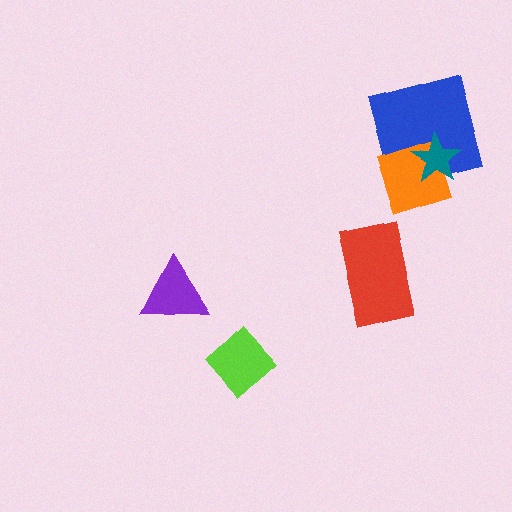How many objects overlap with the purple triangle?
0 objects overlap with the purple triangle.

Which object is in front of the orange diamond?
The teal star is in front of the orange diamond.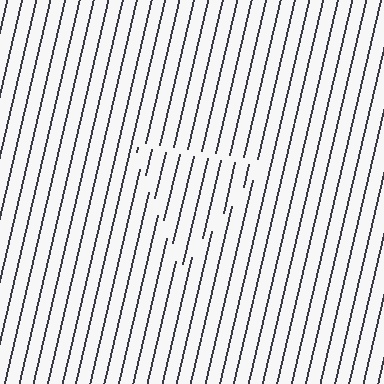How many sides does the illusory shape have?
3 sides — the line-ends trace a triangle.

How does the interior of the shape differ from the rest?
The interior of the shape contains the same grating, shifted by half a period — the contour is defined by the phase discontinuity where line-ends from the inner and outer gratings abut.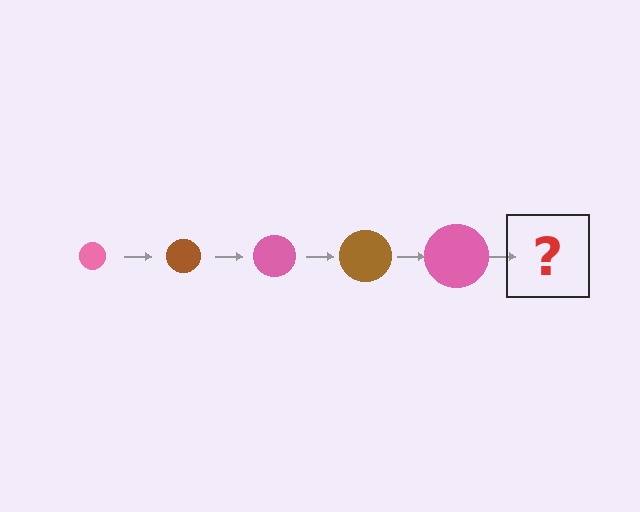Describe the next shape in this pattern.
It should be a brown circle, larger than the previous one.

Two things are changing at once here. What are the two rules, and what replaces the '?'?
The two rules are that the circle grows larger each step and the color cycles through pink and brown. The '?' should be a brown circle, larger than the previous one.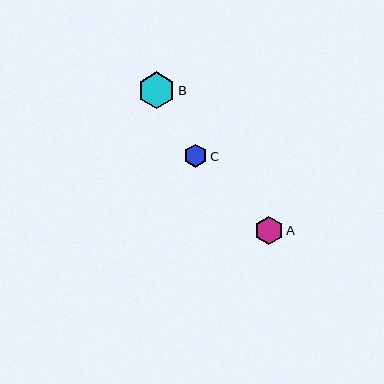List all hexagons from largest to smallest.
From largest to smallest: B, A, C.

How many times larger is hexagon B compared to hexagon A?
Hexagon B is approximately 1.3 times the size of hexagon A.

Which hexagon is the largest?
Hexagon B is the largest with a size of approximately 36 pixels.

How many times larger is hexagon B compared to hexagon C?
Hexagon B is approximately 1.6 times the size of hexagon C.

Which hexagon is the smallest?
Hexagon C is the smallest with a size of approximately 23 pixels.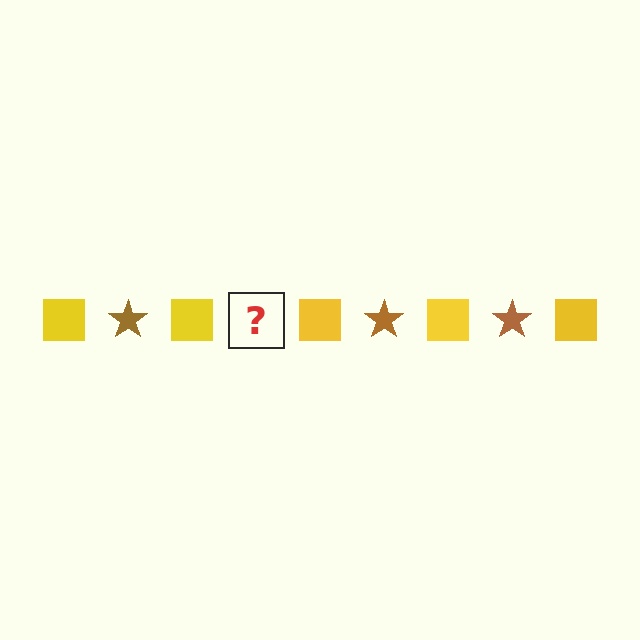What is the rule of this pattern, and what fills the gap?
The rule is that the pattern alternates between yellow square and brown star. The gap should be filled with a brown star.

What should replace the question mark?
The question mark should be replaced with a brown star.